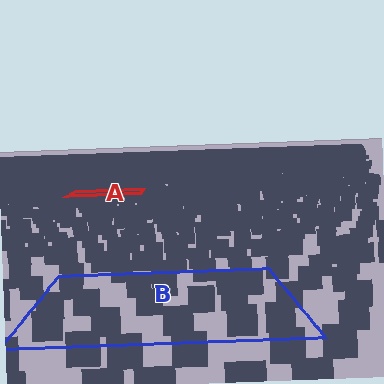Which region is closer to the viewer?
Region B is closer. The texture elements there are larger and more spread out.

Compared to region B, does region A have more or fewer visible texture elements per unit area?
Region A has more texture elements per unit area — they are packed more densely because it is farther away.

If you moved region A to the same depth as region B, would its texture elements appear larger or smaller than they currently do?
They would appear larger. At a closer depth, the same texture elements are projected at a bigger on-screen size.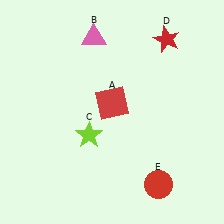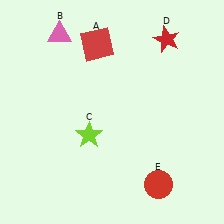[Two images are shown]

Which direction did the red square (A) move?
The red square (A) moved up.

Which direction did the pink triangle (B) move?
The pink triangle (B) moved left.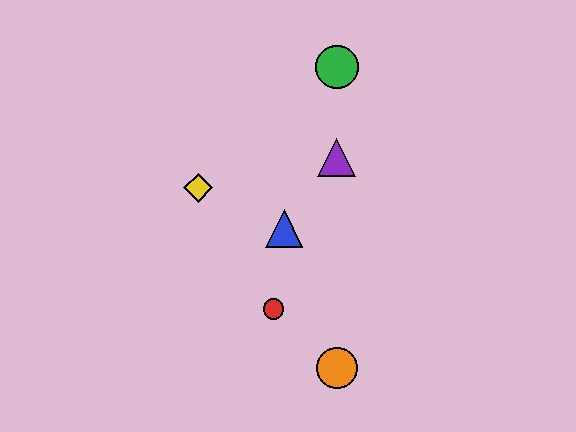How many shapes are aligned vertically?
3 shapes (the green circle, the purple triangle, the orange circle) are aligned vertically.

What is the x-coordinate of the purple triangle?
The purple triangle is at x≈337.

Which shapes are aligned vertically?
The green circle, the purple triangle, the orange circle are aligned vertically.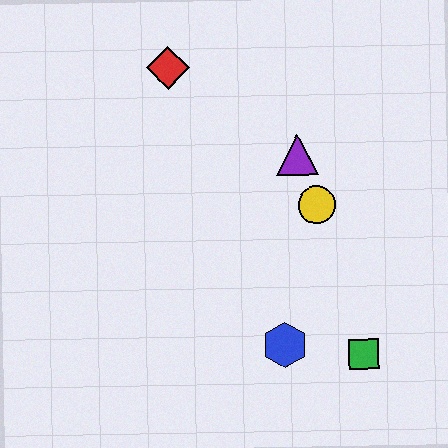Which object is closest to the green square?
The blue hexagon is closest to the green square.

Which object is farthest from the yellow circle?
The red diamond is farthest from the yellow circle.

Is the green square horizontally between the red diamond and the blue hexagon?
No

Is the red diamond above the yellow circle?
Yes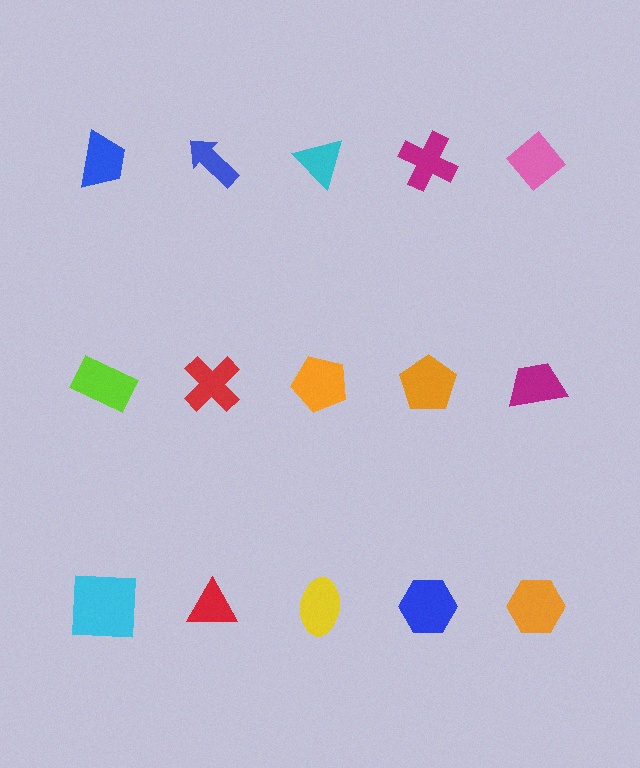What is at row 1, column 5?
A pink diamond.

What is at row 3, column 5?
An orange hexagon.